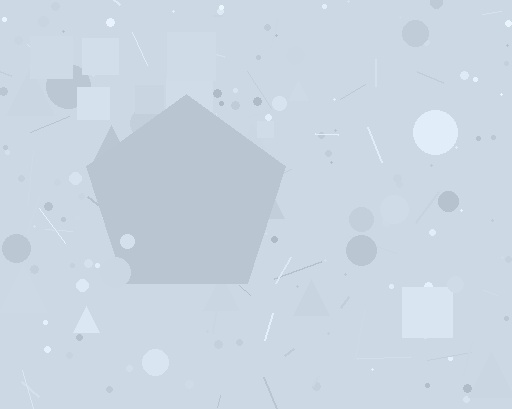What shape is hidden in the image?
A pentagon is hidden in the image.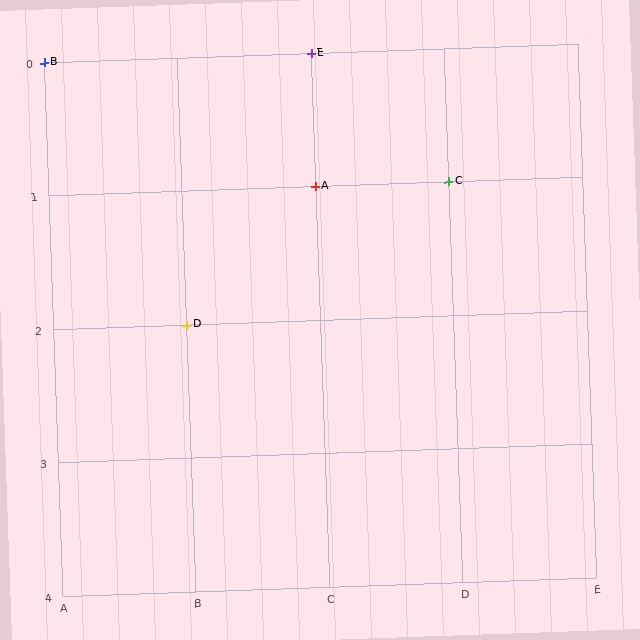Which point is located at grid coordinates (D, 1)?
Point C is at (D, 1).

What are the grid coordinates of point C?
Point C is at grid coordinates (D, 1).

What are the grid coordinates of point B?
Point B is at grid coordinates (A, 0).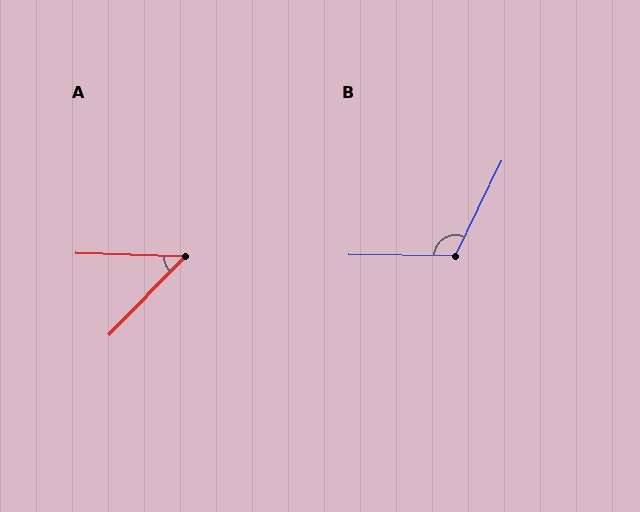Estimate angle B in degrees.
Approximately 116 degrees.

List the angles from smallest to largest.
A (47°), B (116°).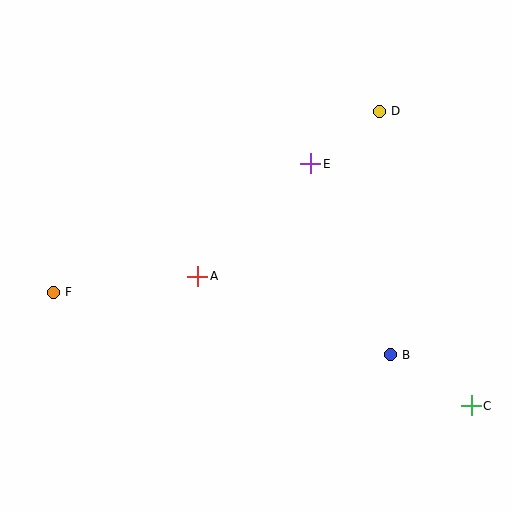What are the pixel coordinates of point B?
Point B is at (390, 355).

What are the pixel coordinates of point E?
Point E is at (311, 164).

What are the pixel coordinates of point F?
Point F is at (53, 292).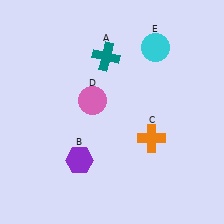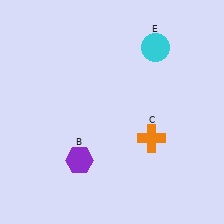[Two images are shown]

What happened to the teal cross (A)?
The teal cross (A) was removed in Image 2. It was in the top-left area of Image 1.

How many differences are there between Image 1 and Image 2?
There are 2 differences between the two images.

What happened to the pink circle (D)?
The pink circle (D) was removed in Image 2. It was in the top-left area of Image 1.